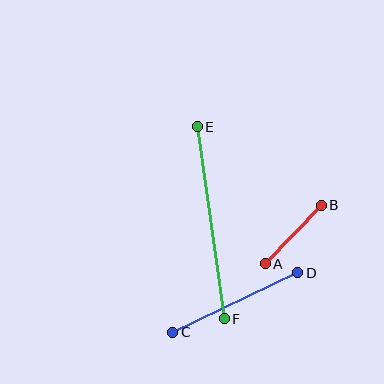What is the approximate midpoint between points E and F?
The midpoint is at approximately (211, 223) pixels.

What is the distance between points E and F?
The distance is approximately 194 pixels.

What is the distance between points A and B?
The distance is approximately 81 pixels.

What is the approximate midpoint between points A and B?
The midpoint is at approximately (293, 235) pixels.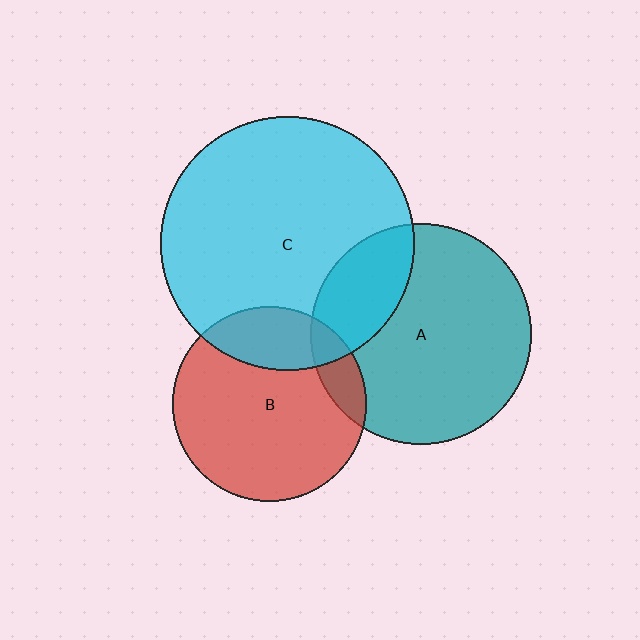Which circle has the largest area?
Circle C (cyan).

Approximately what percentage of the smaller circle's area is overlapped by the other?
Approximately 10%.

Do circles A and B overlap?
Yes.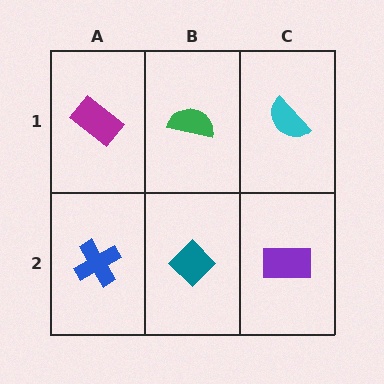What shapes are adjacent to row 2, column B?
A green semicircle (row 1, column B), a blue cross (row 2, column A), a purple rectangle (row 2, column C).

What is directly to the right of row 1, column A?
A green semicircle.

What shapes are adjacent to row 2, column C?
A cyan semicircle (row 1, column C), a teal diamond (row 2, column B).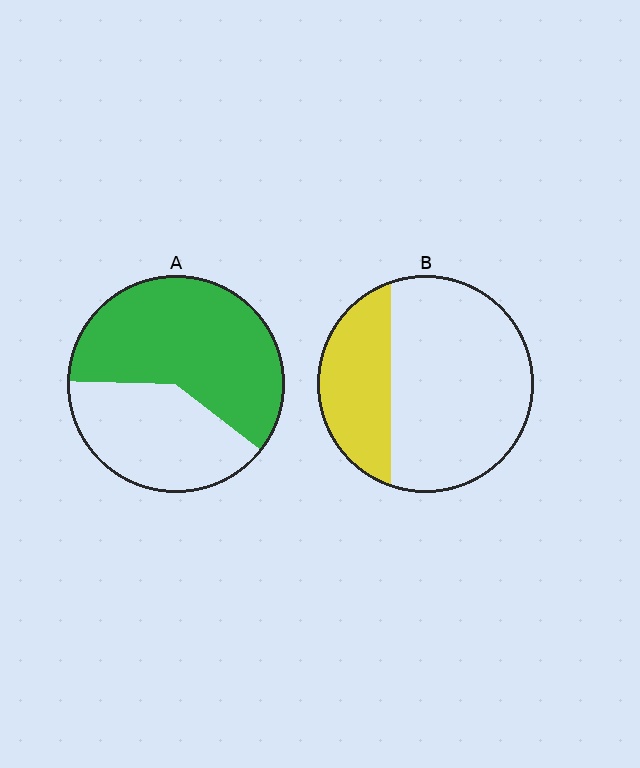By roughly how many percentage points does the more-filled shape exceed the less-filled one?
By roughly 30 percentage points (A over B).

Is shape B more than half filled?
No.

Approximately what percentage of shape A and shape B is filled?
A is approximately 60% and B is approximately 30%.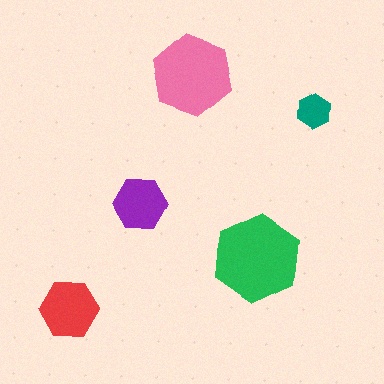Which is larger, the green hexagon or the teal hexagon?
The green one.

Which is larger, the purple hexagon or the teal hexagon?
The purple one.